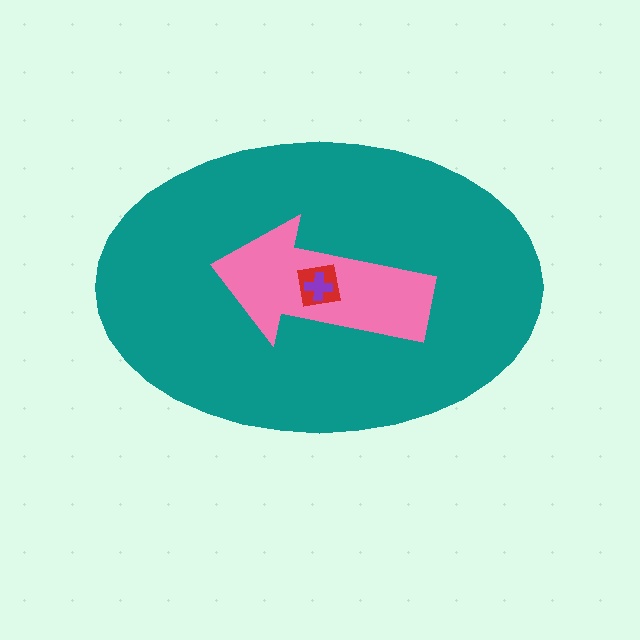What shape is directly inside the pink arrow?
The red square.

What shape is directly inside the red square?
The purple cross.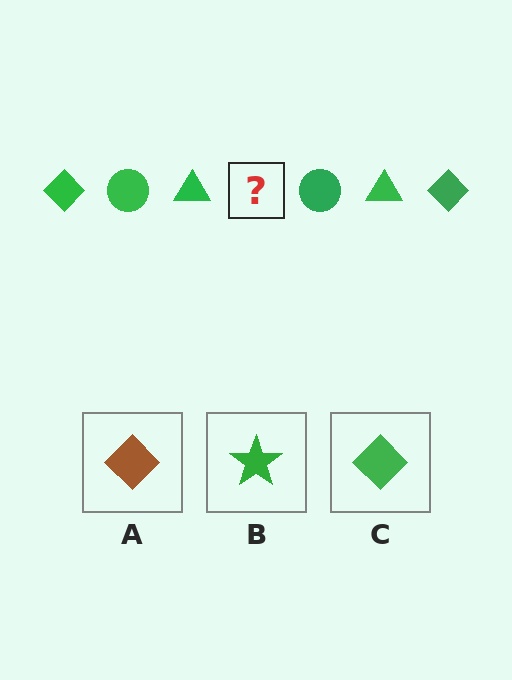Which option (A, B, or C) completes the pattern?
C.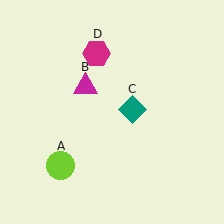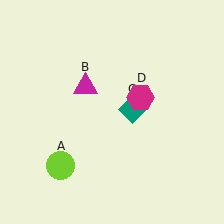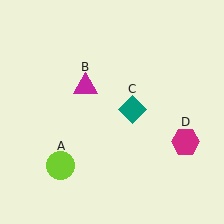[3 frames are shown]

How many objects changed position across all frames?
1 object changed position: magenta hexagon (object D).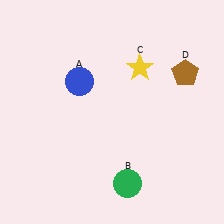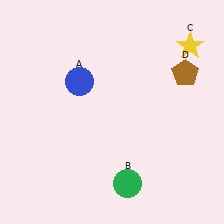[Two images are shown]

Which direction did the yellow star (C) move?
The yellow star (C) moved right.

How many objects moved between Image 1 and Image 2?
1 object moved between the two images.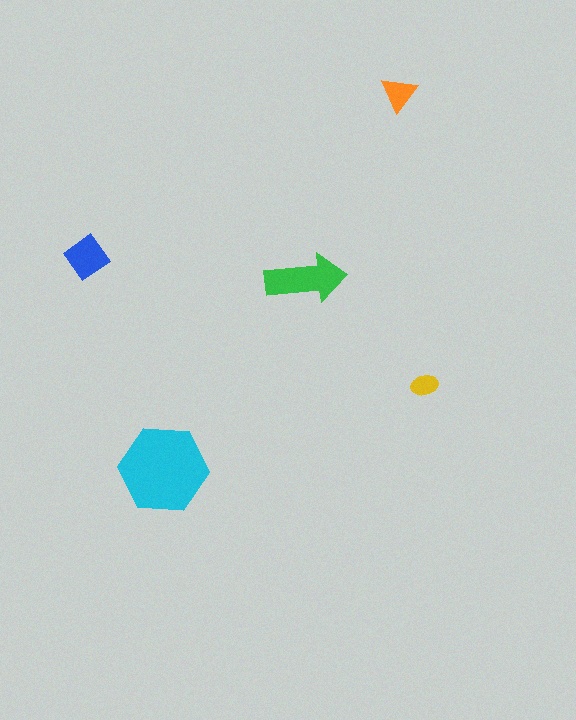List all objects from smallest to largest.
The yellow ellipse, the orange triangle, the blue diamond, the green arrow, the cyan hexagon.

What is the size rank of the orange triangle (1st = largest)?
4th.